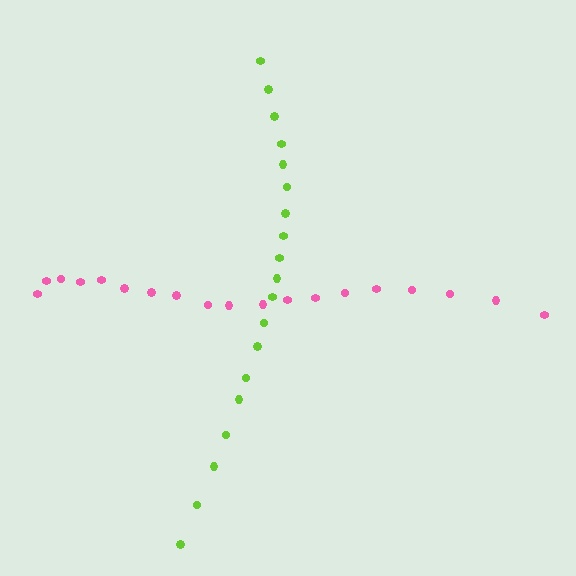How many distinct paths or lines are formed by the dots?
There are 2 distinct paths.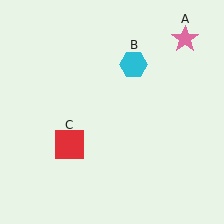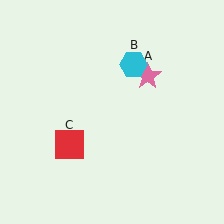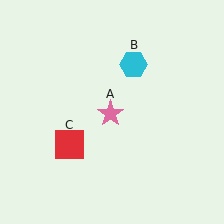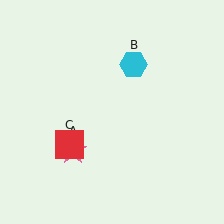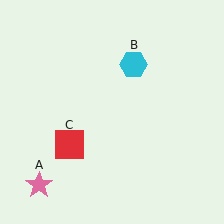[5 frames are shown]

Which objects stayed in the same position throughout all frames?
Cyan hexagon (object B) and red square (object C) remained stationary.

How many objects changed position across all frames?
1 object changed position: pink star (object A).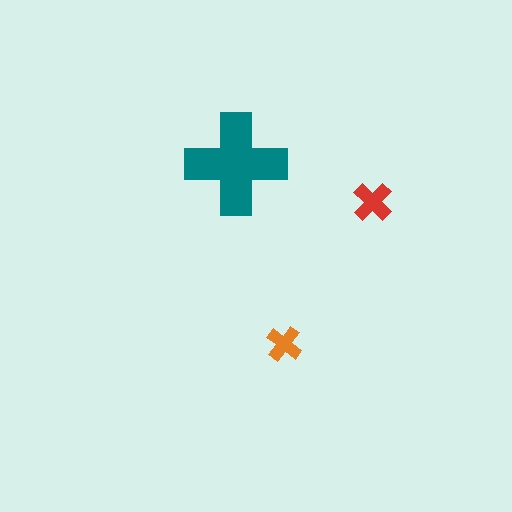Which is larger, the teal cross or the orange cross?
The teal one.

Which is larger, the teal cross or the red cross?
The teal one.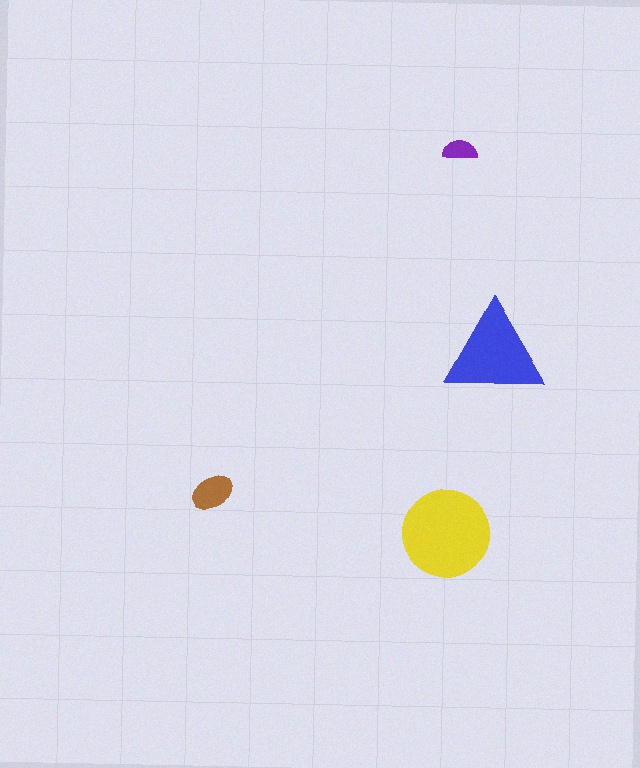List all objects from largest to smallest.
The yellow circle, the blue triangle, the brown ellipse, the purple semicircle.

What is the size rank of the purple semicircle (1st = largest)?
4th.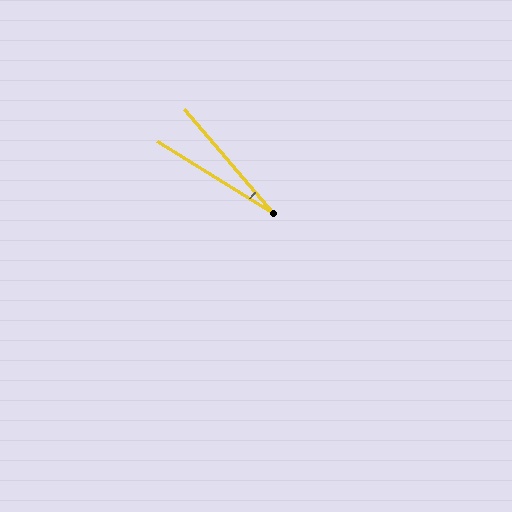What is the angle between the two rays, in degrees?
Approximately 18 degrees.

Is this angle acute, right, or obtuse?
It is acute.